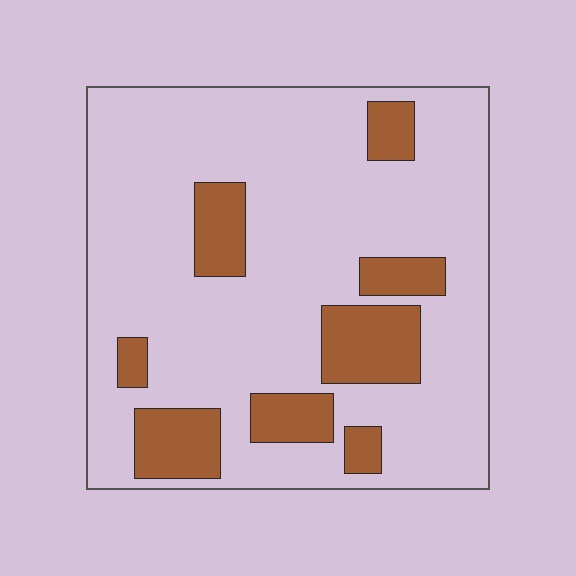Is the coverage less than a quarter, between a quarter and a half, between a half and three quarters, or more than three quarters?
Less than a quarter.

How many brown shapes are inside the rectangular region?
8.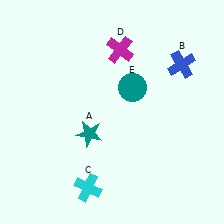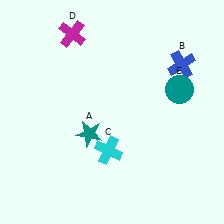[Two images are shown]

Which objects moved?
The objects that moved are: the cyan cross (C), the magenta cross (D), the teal circle (E).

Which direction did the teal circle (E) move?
The teal circle (E) moved right.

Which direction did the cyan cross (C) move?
The cyan cross (C) moved up.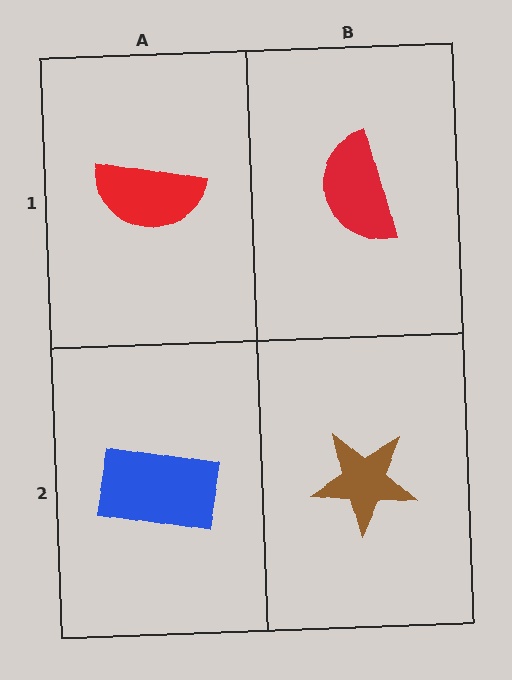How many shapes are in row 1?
2 shapes.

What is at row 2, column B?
A brown star.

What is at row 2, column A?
A blue rectangle.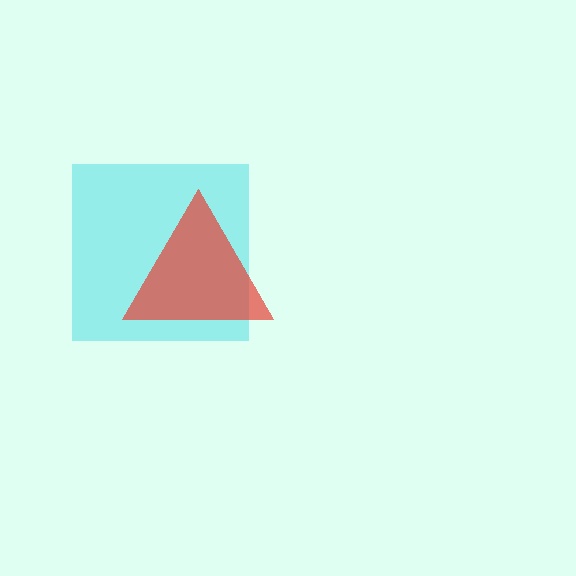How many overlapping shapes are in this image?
There are 2 overlapping shapes in the image.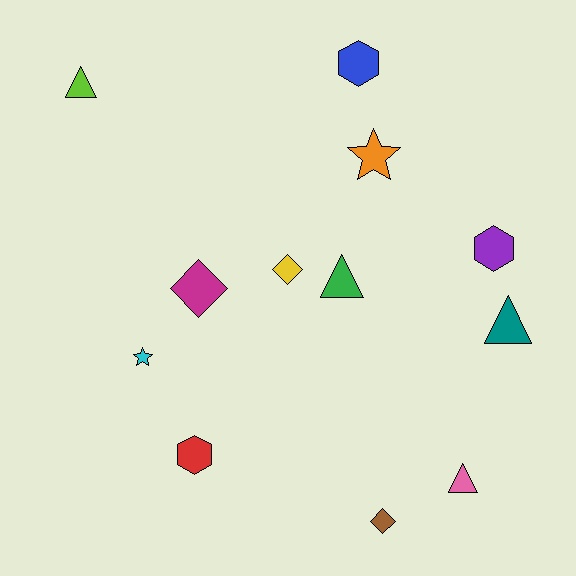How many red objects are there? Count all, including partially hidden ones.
There is 1 red object.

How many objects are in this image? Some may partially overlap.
There are 12 objects.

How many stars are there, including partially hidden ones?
There are 2 stars.